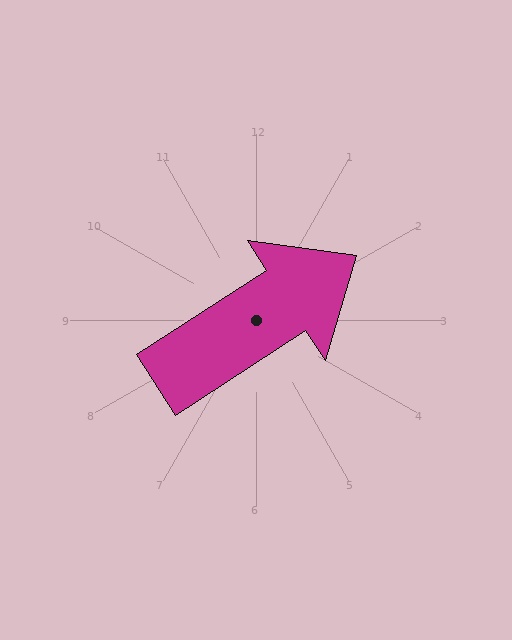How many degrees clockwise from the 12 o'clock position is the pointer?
Approximately 57 degrees.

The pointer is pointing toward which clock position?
Roughly 2 o'clock.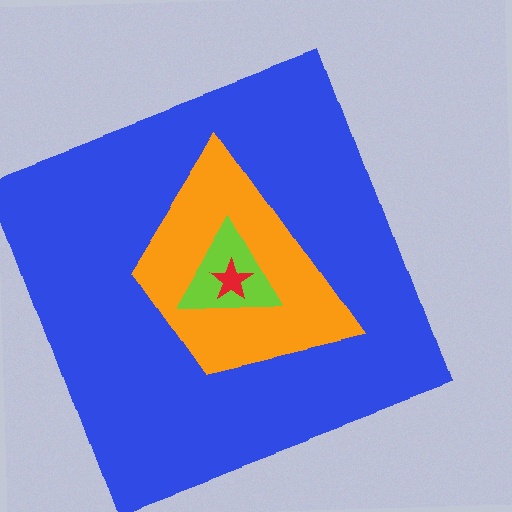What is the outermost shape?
The blue square.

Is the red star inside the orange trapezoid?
Yes.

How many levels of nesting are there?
4.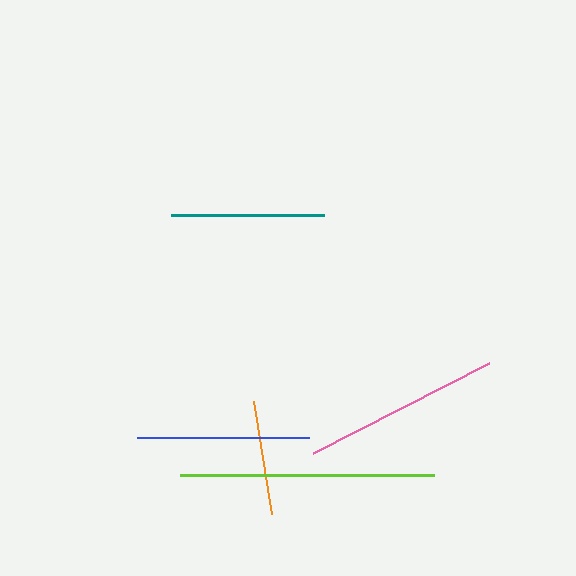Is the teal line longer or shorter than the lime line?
The lime line is longer than the teal line.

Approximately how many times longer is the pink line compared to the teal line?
The pink line is approximately 1.3 times the length of the teal line.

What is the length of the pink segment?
The pink segment is approximately 198 pixels long.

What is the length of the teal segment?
The teal segment is approximately 153 pixels long.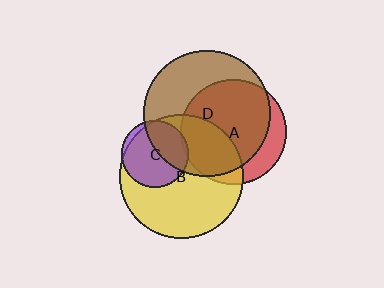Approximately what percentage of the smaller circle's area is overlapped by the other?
Approximately 75%.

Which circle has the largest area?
Circle D (brown).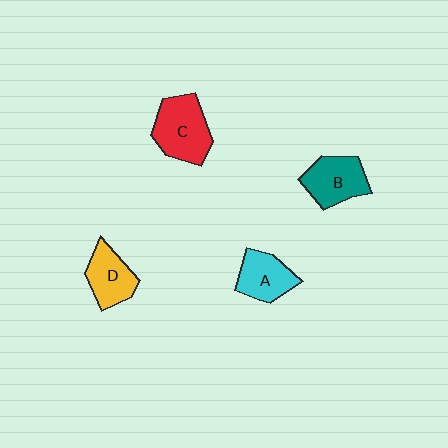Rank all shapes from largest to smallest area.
From largest to smallest: C (red), B (teal), A (cyan), D (yellow).